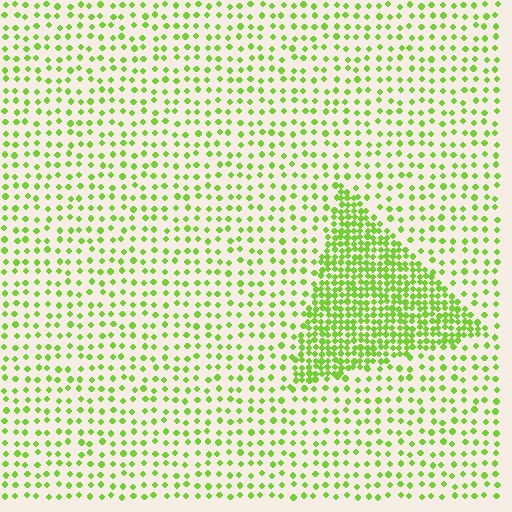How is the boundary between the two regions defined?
The boundary is defined by a change in element density (approximately 2.7x ratio). All elements are the same color, size, and shape.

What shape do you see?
I see a triangle.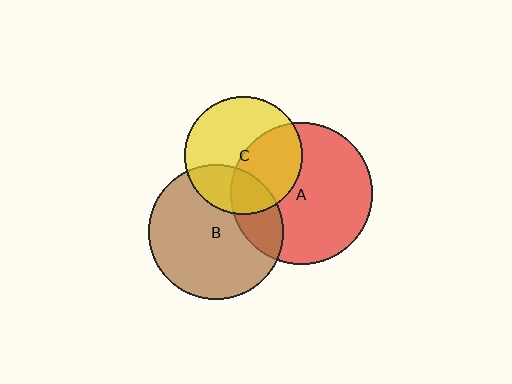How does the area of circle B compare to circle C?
Approximately 1.3 times.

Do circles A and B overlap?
Yes.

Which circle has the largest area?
Circle A (red).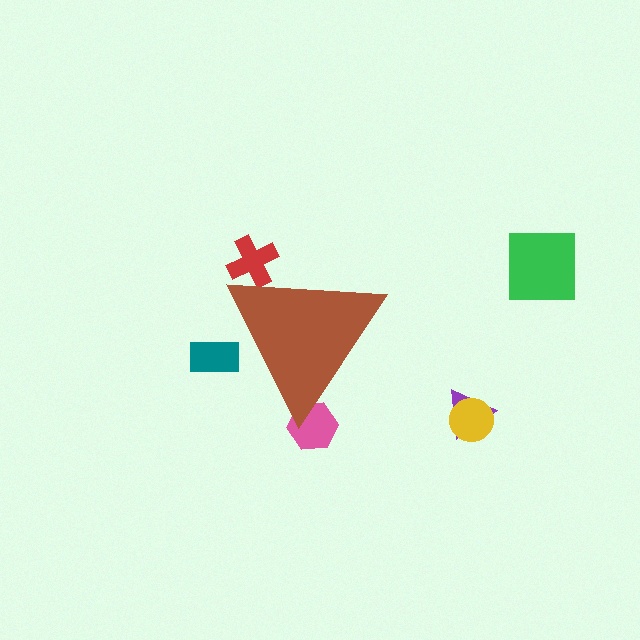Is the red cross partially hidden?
Yes, the red cross is partially hidden behind the brown triangle.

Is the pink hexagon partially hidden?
Yes, the pink hexagon is partially hidden behind the brown triangle.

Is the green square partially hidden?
No, the green square is fully visible.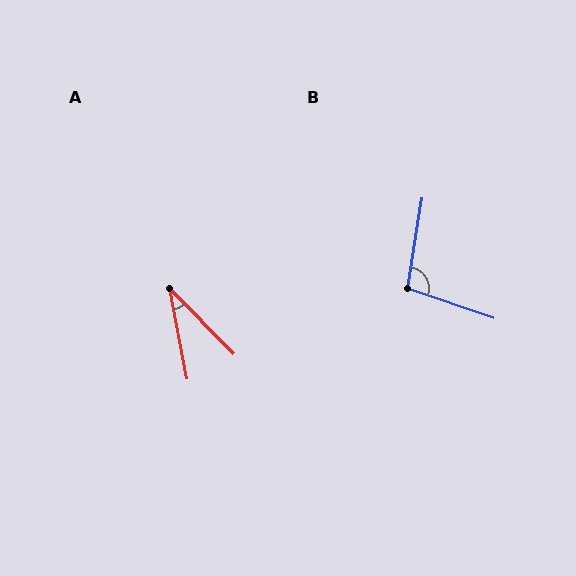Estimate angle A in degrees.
Approximately 34 degrees.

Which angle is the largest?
B, at approximately 100 degrees.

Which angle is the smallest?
A, at approximately 34 degrees.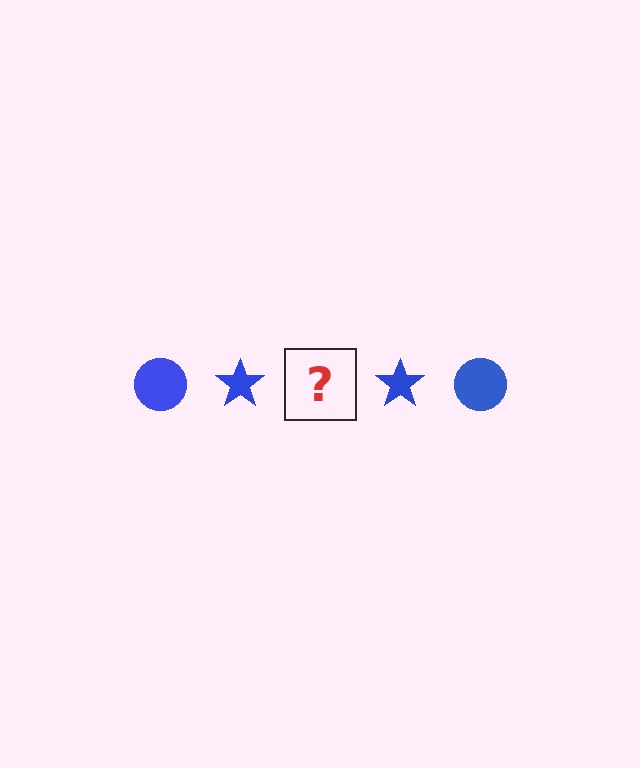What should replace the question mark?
The question mark should be replaced with a blue circle.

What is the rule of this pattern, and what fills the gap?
The rule is that the pattern cycles through circle, star shapes in blue. The gap should be filled with a blue circle.